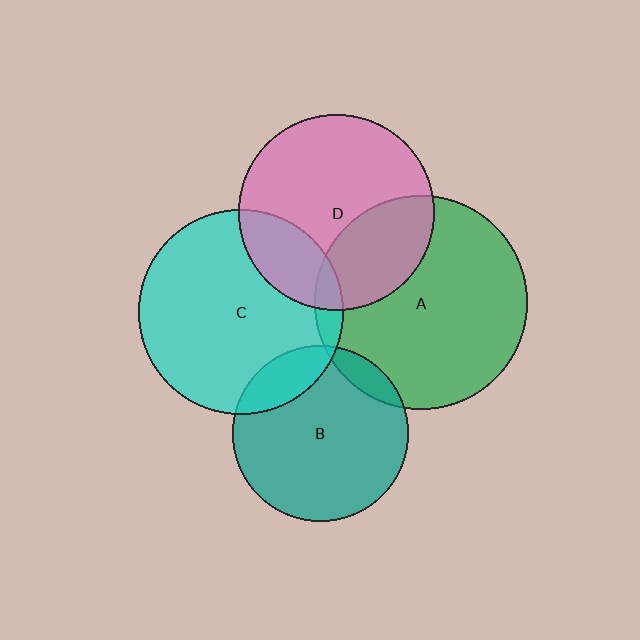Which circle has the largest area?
Circle A (green).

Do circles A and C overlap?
Yes.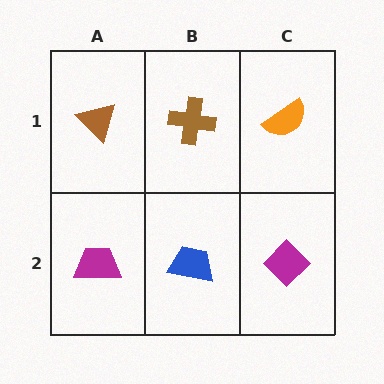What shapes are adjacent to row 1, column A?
A magenta trapezoid (row 2, column A), a brown cross (row 1, column B).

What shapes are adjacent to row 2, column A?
A brown triangle (row 1, column A), a blue trapezoid (row 2, column B).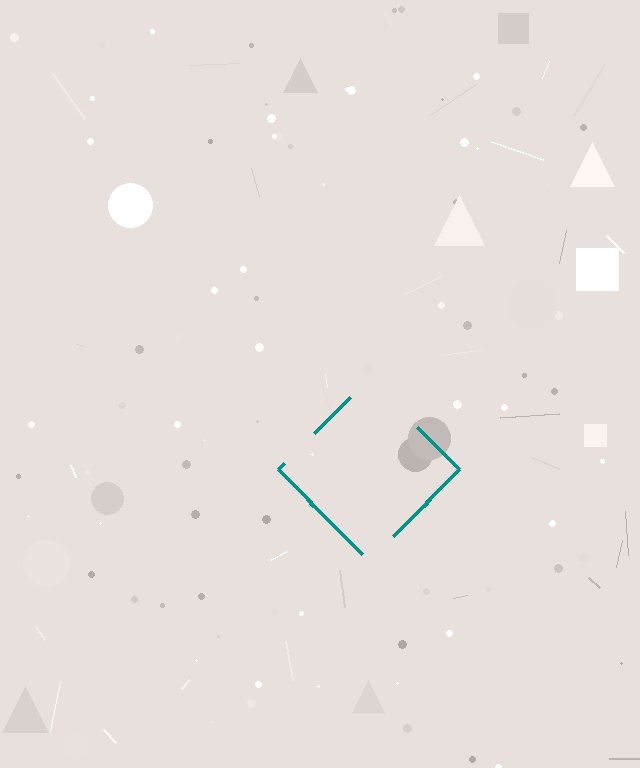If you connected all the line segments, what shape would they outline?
They would outline a diamond.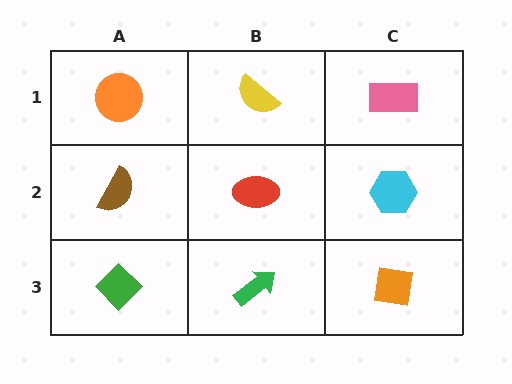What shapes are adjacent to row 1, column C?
A cyan hexagon (row 2, column C), a yellow semicircle (row 1, column B).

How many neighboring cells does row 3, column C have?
2.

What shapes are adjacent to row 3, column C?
A cyan hexagon (row 2, column C), a green arrow (row 3, column B).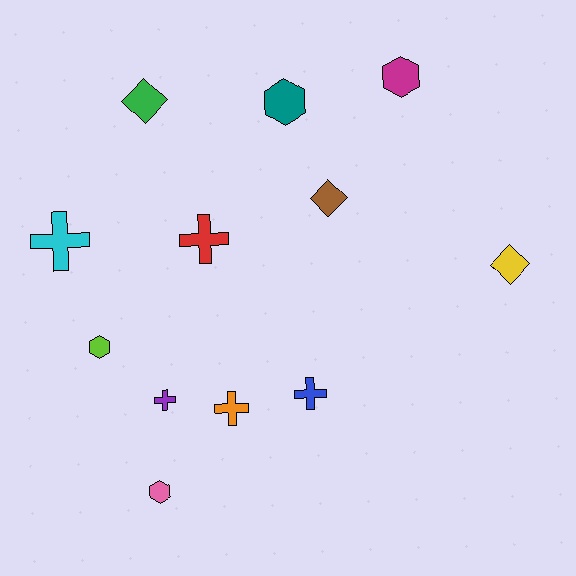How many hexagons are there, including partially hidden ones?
There are 4 hexagons.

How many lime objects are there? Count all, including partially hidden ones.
There is 1 lime object.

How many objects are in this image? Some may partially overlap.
There are 12 objects.